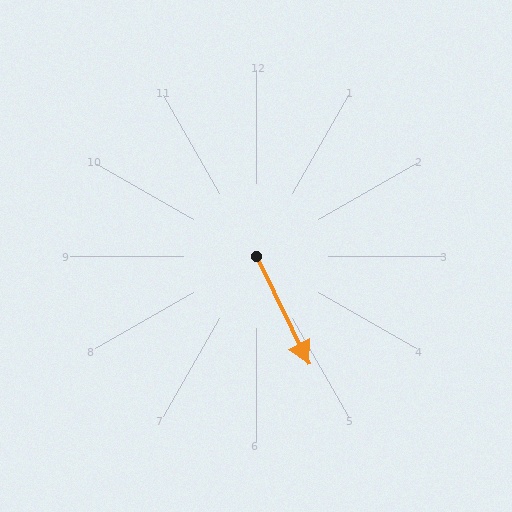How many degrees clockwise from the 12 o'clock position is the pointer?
Approximately 154 degrees.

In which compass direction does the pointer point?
Southeast.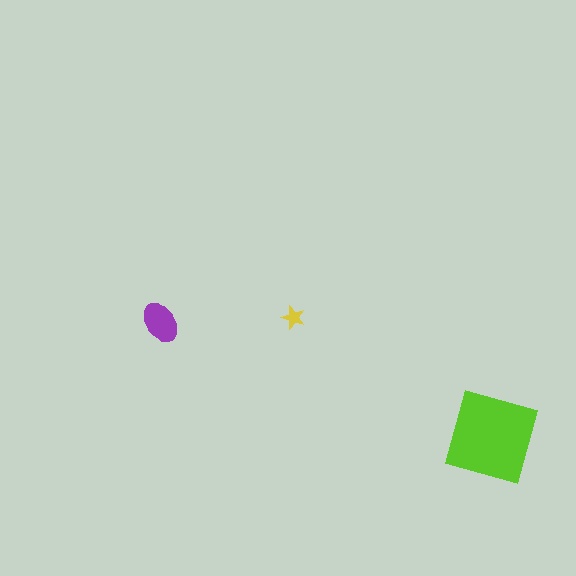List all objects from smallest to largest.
The yellow star, the purple ellipse, the lime diamond.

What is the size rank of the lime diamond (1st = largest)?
1st.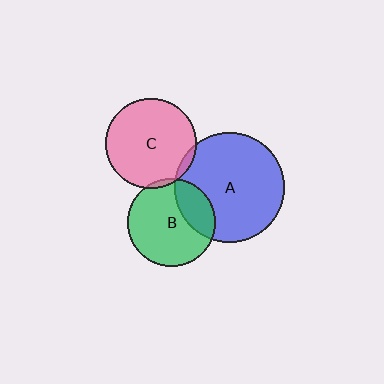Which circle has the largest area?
Circle A (blue).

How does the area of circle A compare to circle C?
Approximately 1.5 times.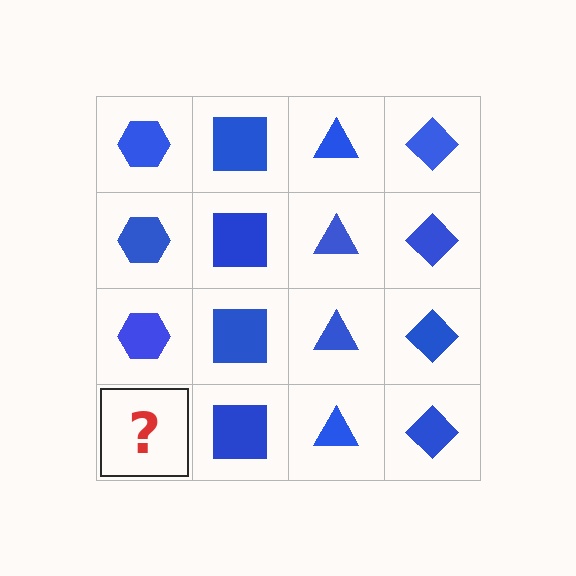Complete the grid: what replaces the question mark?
The question mark should be replaced with a blue hexagon.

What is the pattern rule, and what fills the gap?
The rule is that each column has a consistent shape. The gap should be filled with a blue hexagon.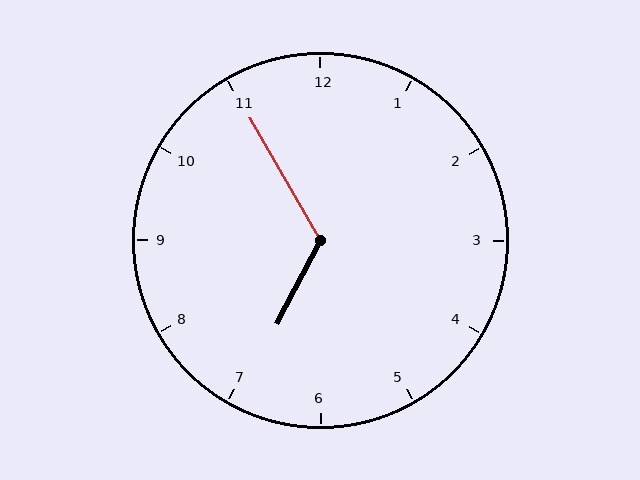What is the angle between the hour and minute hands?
Approximately 122 degrees.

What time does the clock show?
6:55.